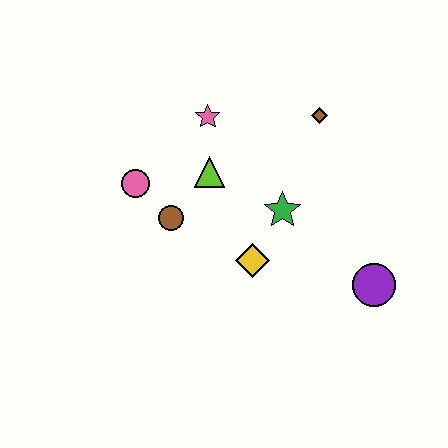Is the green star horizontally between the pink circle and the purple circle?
Yes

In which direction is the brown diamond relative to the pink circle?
The brown diamond is to the right of the pink circle.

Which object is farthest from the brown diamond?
The pink circle is farthest from the brown diamond.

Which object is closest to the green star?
The yellow diamond is closest to the green star.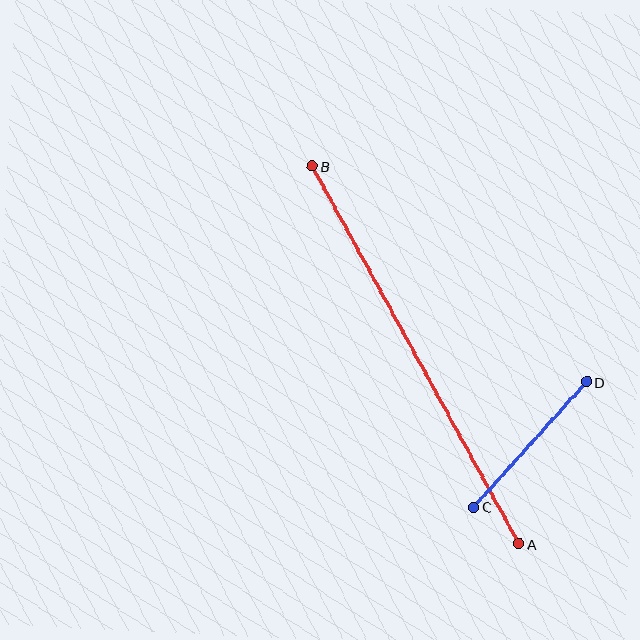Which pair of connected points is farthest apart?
Points A and B are farthest apart.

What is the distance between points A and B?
The distance is approximately 430 pixels.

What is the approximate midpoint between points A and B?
The midpoint is at approximately (415, 355) pixels.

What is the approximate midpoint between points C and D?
The midpoint is at approximately (530, 444) pixels.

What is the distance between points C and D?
The distance is approximately 168 pixels.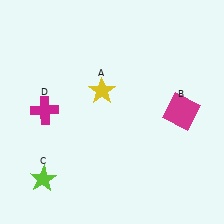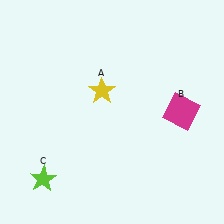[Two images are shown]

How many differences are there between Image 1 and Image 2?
There is 1 difference between the two images.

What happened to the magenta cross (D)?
The magenta cross (D) was removed in Image 2. It was in the top-left area of Image 1.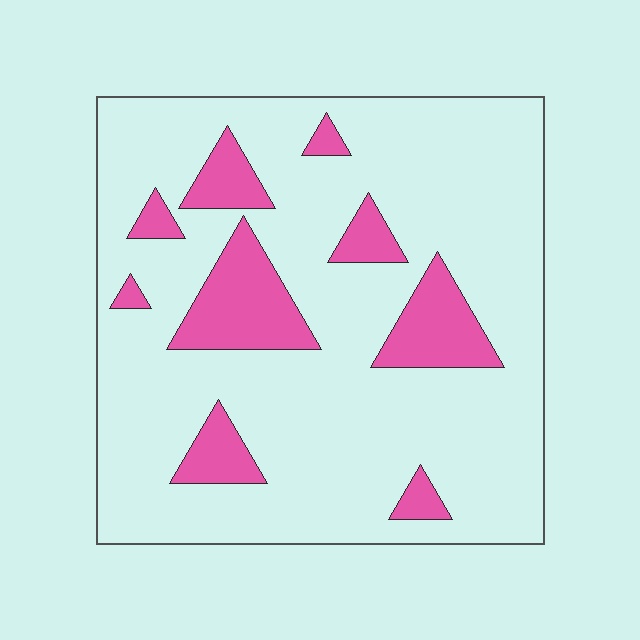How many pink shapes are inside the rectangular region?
9.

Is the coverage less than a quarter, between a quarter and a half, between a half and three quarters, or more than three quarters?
Less than a quarter.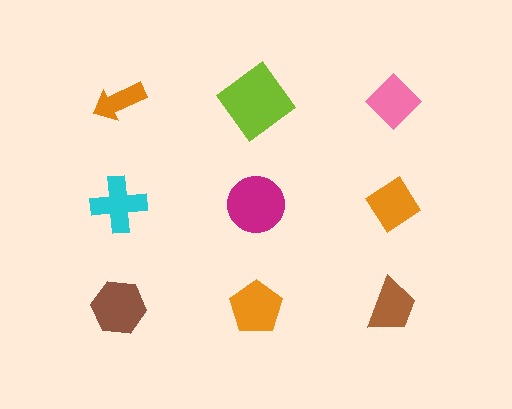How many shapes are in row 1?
3 shapes.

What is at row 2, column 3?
An orange diamond.